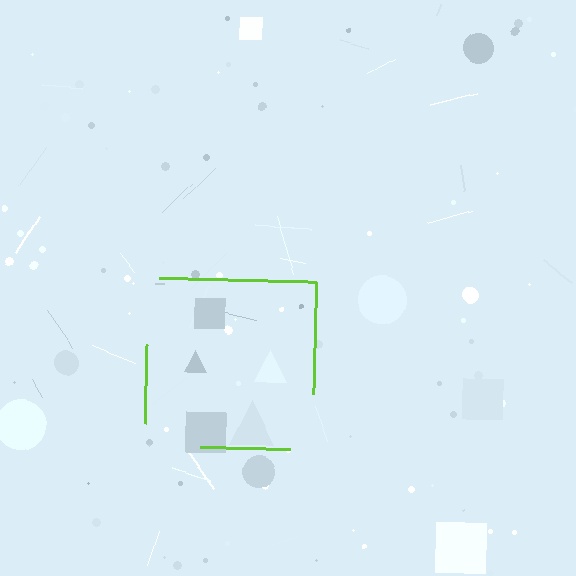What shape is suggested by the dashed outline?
The dashed outline suggests a square.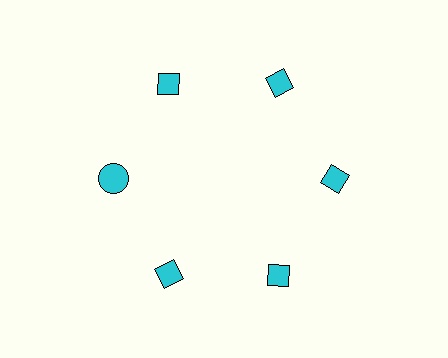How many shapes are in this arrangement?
There are 6 shapes arranged in a ring pattern.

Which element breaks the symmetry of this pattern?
The cyan circle at roughly the 9 o'clock position breaks the symmetry. All other shapes are cyan diamonds.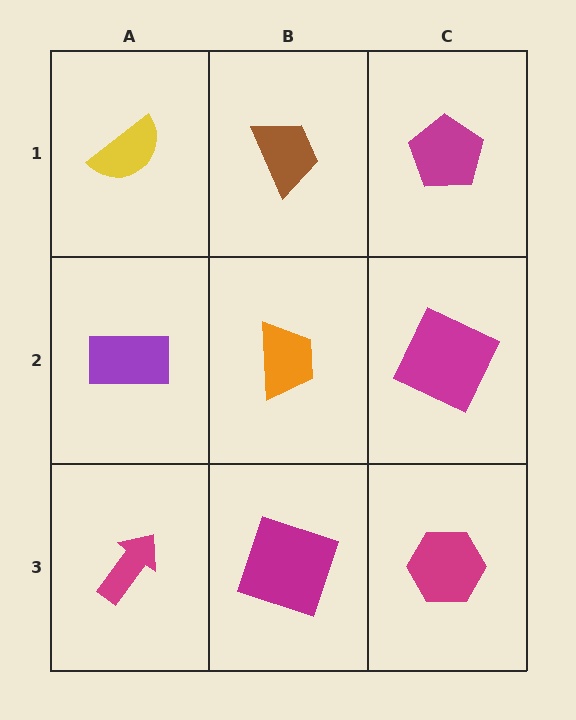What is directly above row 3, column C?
A magenta square.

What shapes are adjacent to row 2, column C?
A magenta pentagon (row 1, column C), a magenta hexagon (row 3, column C), an orange trapezoid (row 2, column B).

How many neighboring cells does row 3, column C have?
2.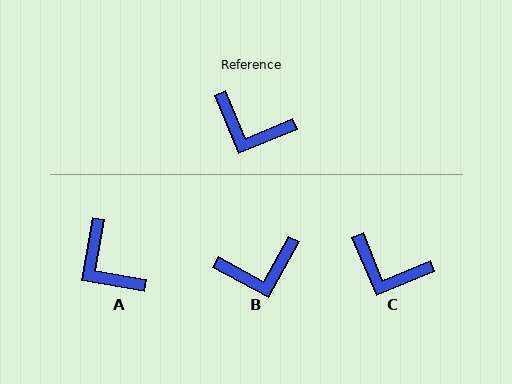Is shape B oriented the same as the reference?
No, it is off by about 39 degrees.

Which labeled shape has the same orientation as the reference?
C.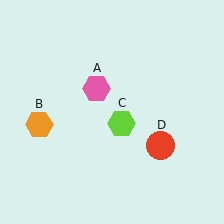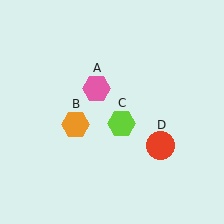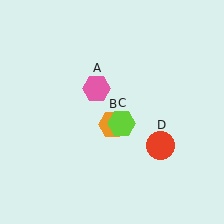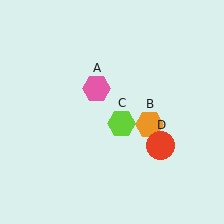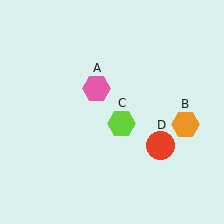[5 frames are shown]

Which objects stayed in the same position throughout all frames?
Pink hexagon (object A) and lime hexagon (object C) and red circle (object D) remained stationary.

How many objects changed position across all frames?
1 object changed position: orange hexagon (object B).